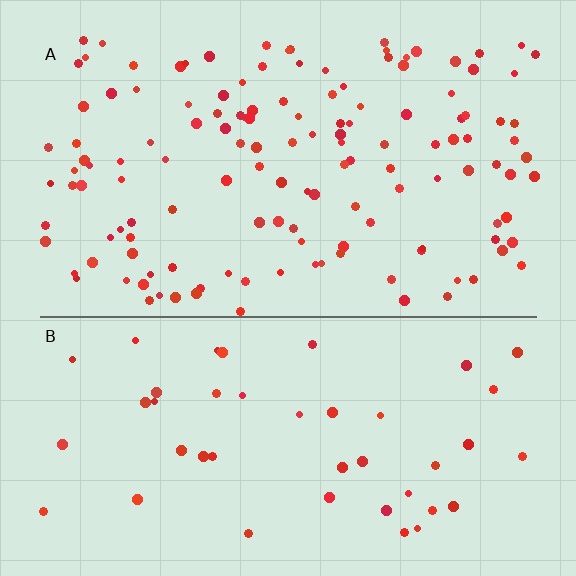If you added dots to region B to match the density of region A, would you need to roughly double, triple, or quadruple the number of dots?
Approximately triple.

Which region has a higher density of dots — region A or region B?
A (the top).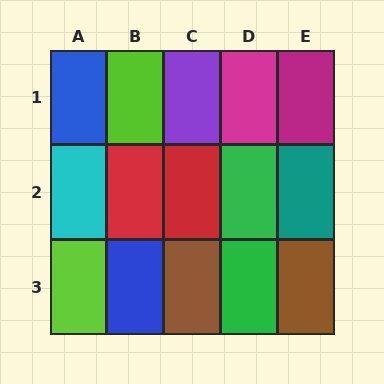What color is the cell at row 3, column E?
Brown.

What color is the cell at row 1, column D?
Magenta.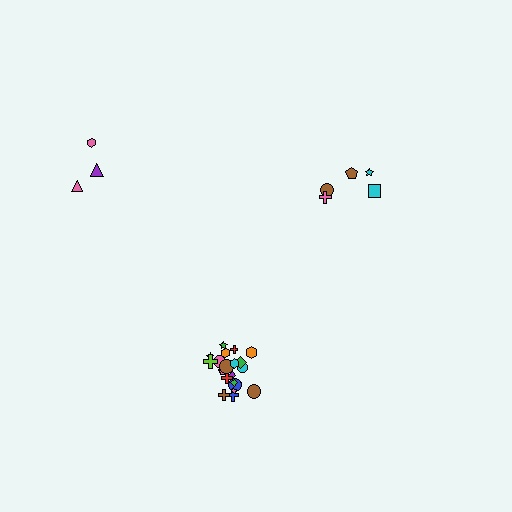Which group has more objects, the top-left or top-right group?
The top-right group.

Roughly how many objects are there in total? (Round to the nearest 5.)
Roughly 30 objects in total.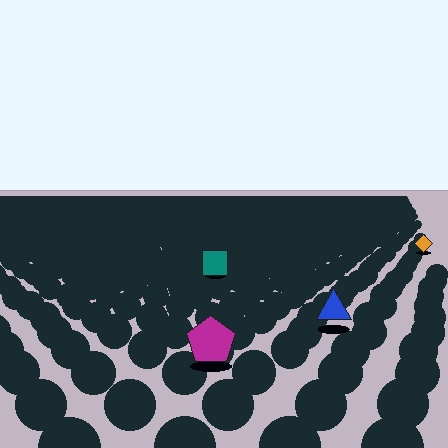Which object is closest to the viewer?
The magenta pentagon is closest. The texture marks near it are larger and more spread out.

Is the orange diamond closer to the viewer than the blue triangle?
No. The blue triangle is closer — you can tell from the texture gradient: the ground texture is coarser near it.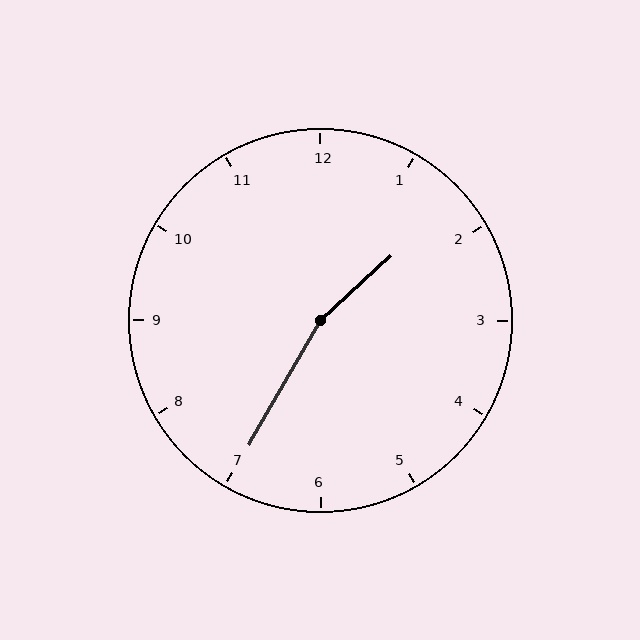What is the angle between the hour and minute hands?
Approximately 162 degrees.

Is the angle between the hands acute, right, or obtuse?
It is obtuse.